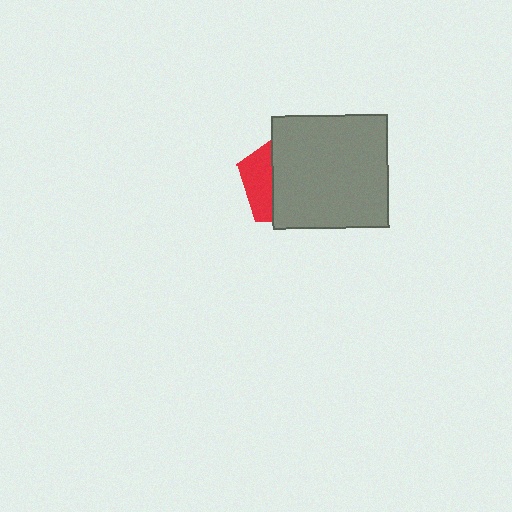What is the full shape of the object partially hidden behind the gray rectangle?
The partially hidden object is a red pentagon.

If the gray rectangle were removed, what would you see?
You would see the complete red pentagon.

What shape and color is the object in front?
The object in front is a gray rectangle.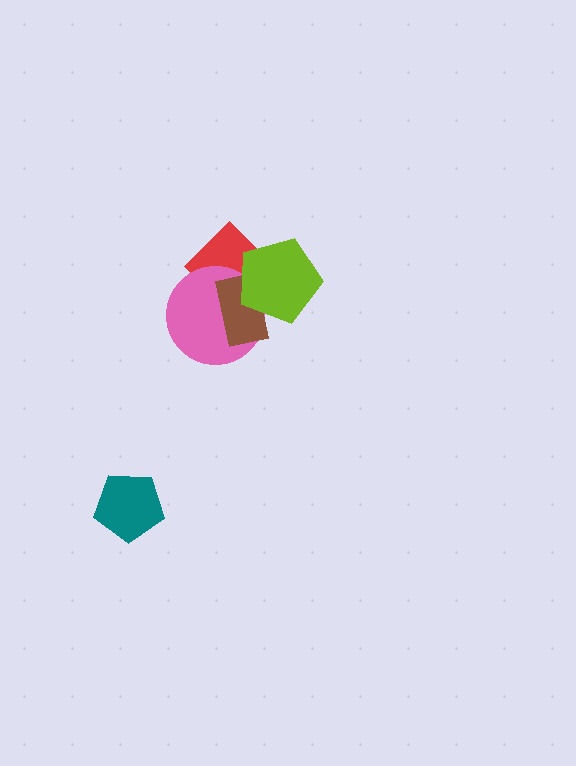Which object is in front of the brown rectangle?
The lime pentagon is in front of the brown rectangle.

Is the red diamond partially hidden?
Yes, it is partially covered by another shape.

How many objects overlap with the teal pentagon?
0 objects overlap with the teal pentagon.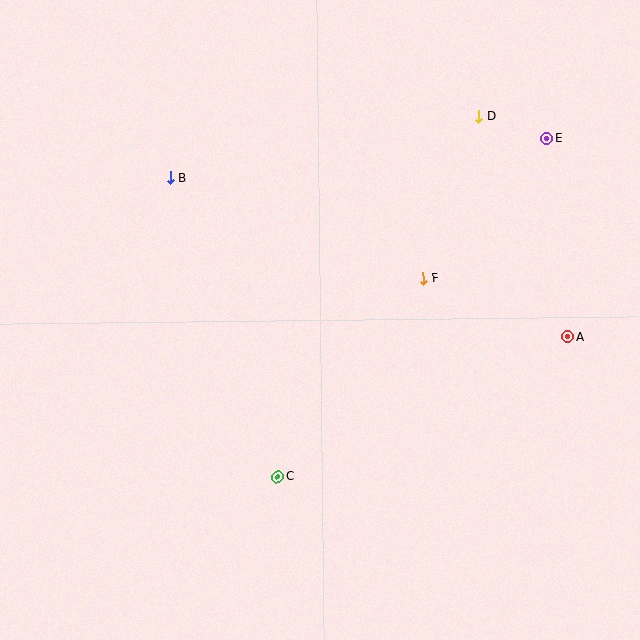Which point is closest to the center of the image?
Point F at (423, 278) is closest to the center.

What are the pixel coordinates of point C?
Point C is at (278, 477).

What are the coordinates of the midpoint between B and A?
The midpoint between B and A is at (369, 257).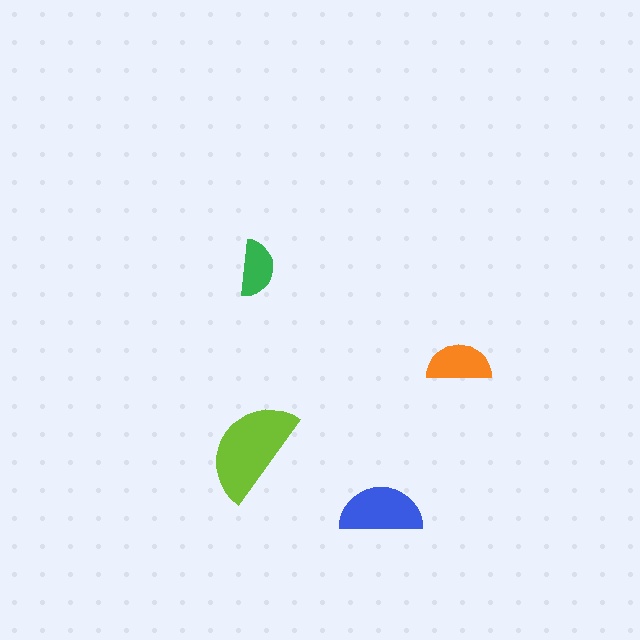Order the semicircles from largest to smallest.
the lime one, the blue one, the orange one, the green one.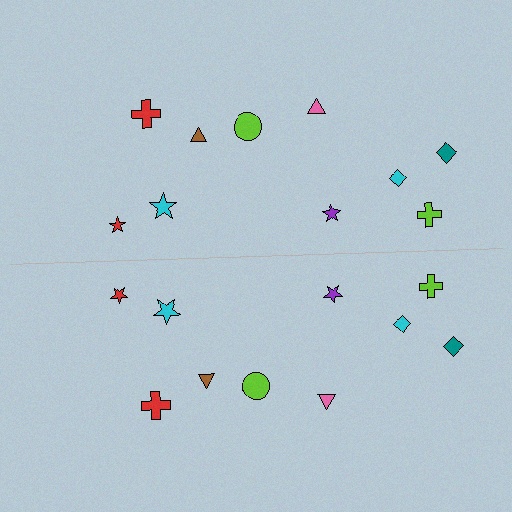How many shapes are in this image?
There are 20 shapes in this image.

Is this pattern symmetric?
Yes, this pattern has bilateral (reflection) symmetry.